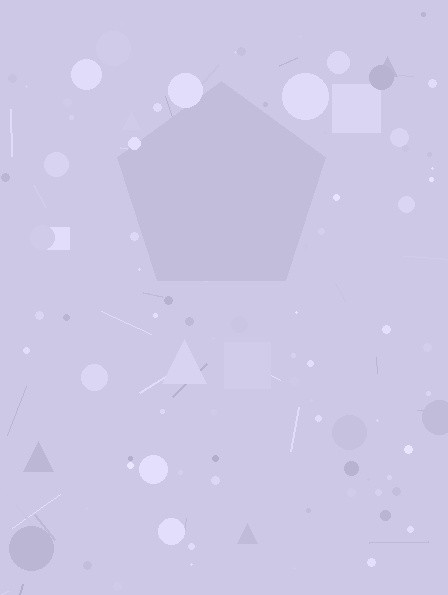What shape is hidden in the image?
A pentagon is hidden in the image.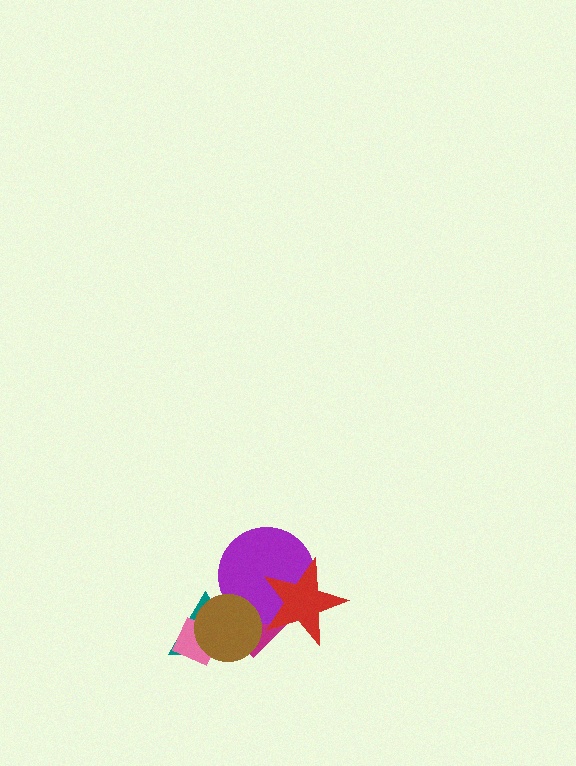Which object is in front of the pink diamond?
The brown circle is in front of the pink diamond.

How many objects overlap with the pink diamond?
2 objects overlap with the pink diamond.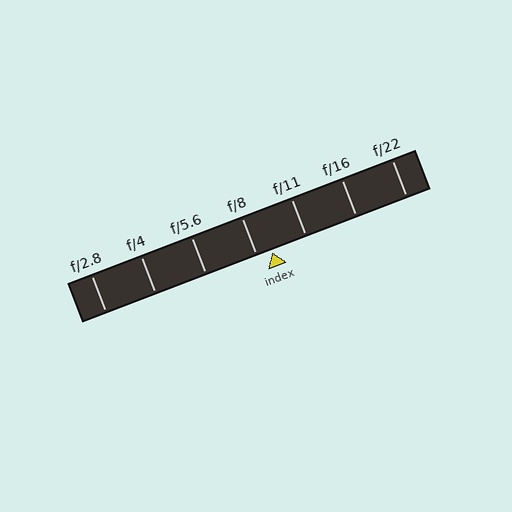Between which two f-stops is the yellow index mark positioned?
The index mark is between f/8 and f/11.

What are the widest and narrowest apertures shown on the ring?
The widest aperture shown is f/2.8 and the narrowest is f/22.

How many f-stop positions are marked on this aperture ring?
There are 7 f-stop positions marked.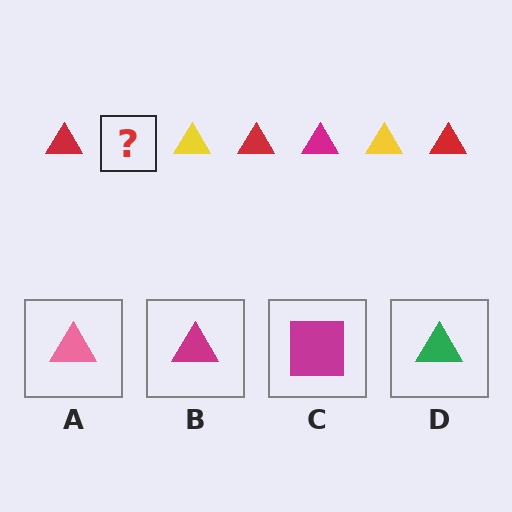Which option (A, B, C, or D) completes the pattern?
B.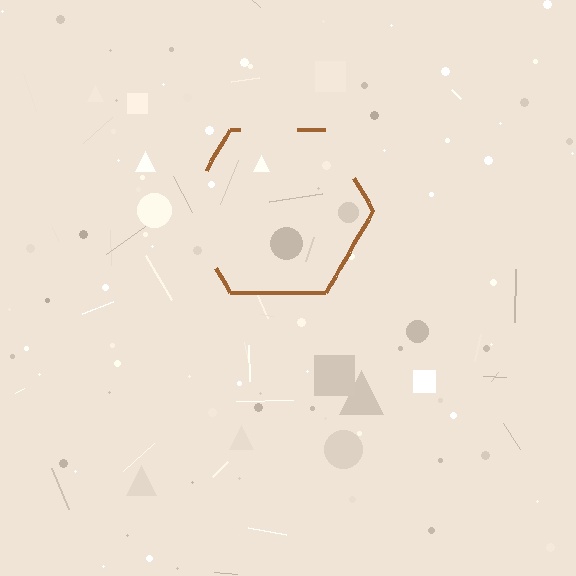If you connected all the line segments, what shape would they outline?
They would outline a hexagon.